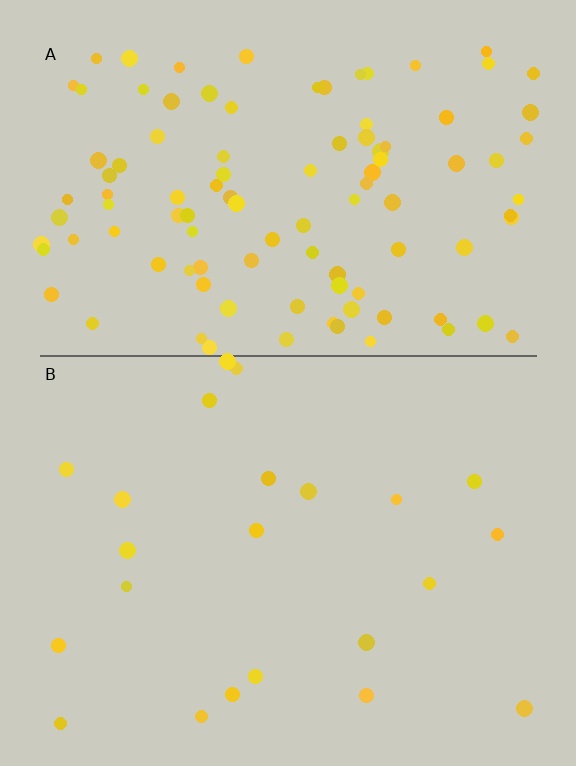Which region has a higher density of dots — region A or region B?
A (the top).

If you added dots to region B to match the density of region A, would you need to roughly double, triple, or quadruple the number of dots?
Approximately quadruple.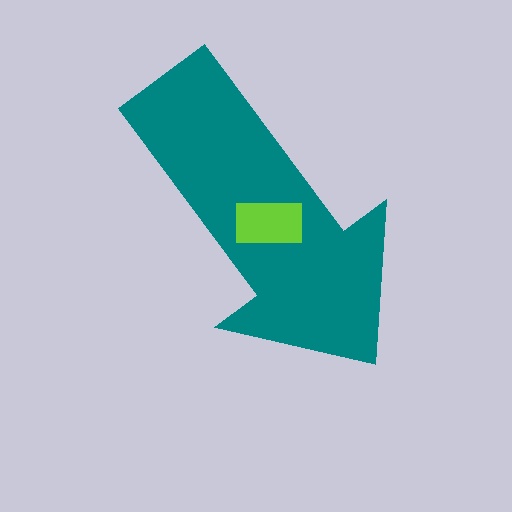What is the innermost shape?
The lime rectangle.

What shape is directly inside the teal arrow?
The lime rectangle.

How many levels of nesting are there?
2.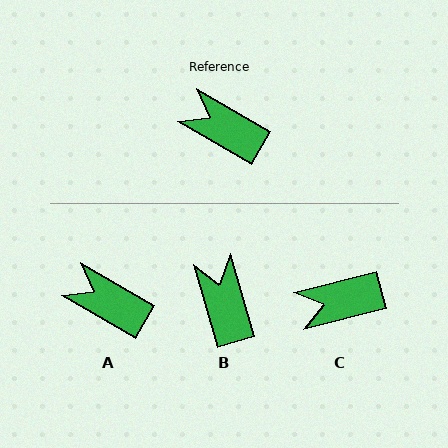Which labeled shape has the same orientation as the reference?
A.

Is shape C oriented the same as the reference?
No, it is off by about 44 degrees.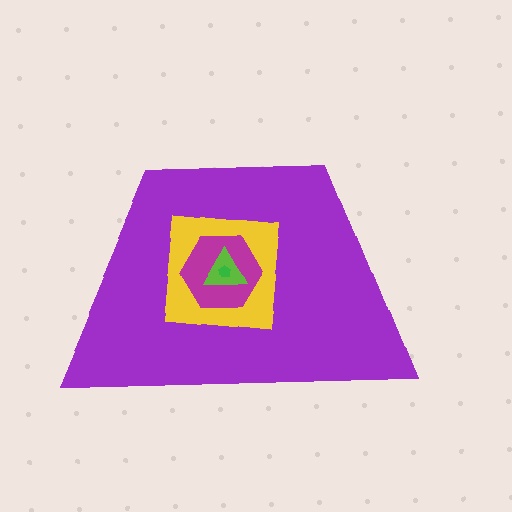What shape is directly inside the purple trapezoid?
The yellow square.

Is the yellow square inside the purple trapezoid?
Yes.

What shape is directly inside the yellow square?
The magenta hexagon.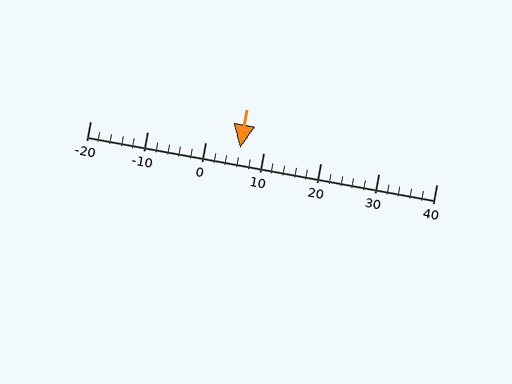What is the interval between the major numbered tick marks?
The major tick marks are spaced 10 units apart.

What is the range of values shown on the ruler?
The ruler shows values from -20 to 40.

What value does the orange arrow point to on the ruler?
The orange arrow points to approximately 6.